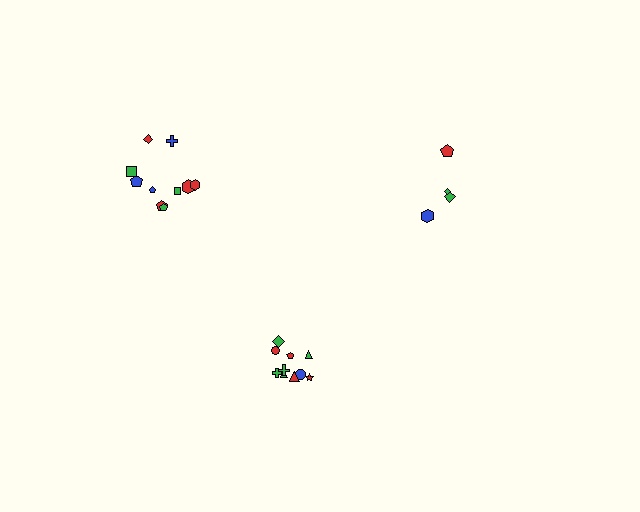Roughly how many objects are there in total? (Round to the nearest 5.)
Roughly 25 objects in total.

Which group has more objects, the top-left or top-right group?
The top-left group.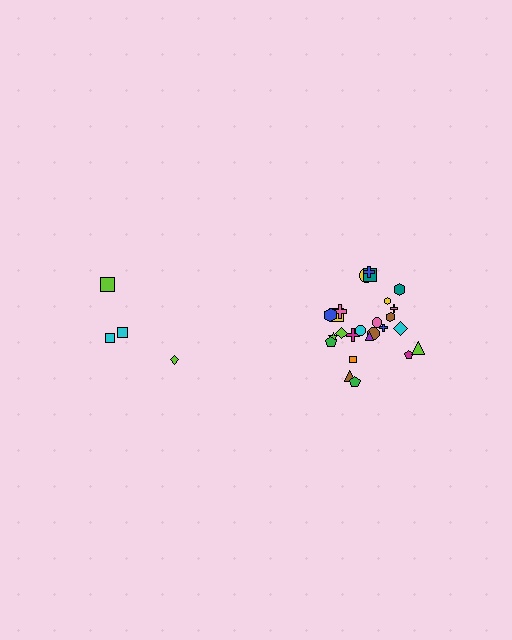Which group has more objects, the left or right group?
The right group.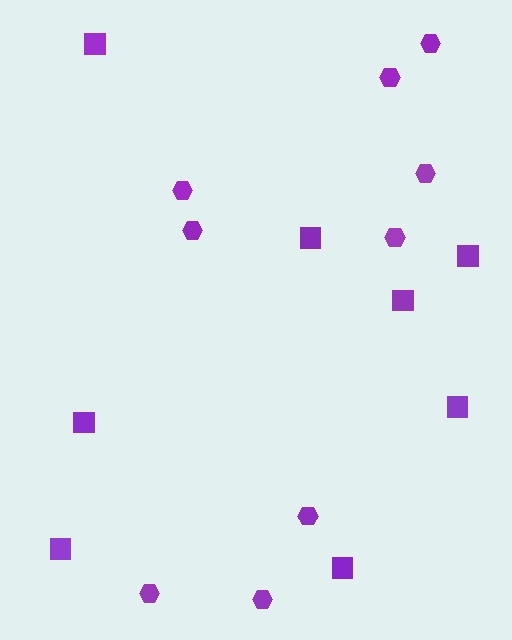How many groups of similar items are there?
There are 2 groups: one group of squares (8) and one group of hexagons (9).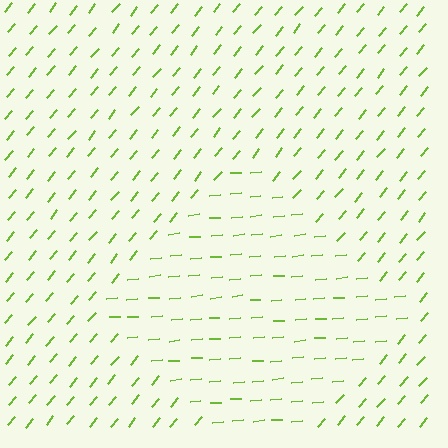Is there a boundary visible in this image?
Yes, there is a texture boundary formed by a change in line orientation.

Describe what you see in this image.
The image is filled with small lime line segments. A diamond region in the image has lines oriented differently from the surrounding lines, creating a visible texture boundary.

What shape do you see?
I see a diamond.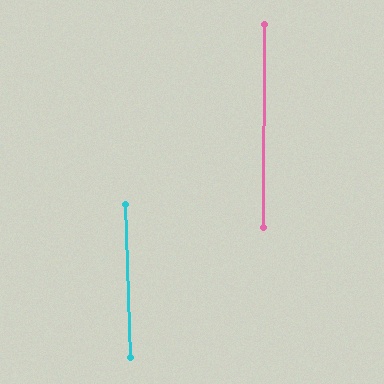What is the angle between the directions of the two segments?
Approximately 2 degrees.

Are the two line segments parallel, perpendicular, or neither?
Parallel — their directions differ by only 1.9°.